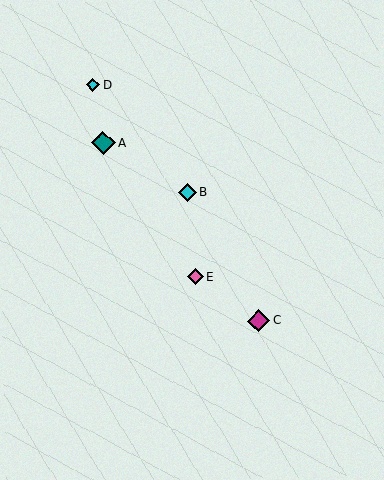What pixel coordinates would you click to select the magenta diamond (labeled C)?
Click at (258, 321) to select the magenta diamond C.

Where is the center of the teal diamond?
The center of the teal diamond is at (103, 143).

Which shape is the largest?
The teal diamond (labeled A) is the largest.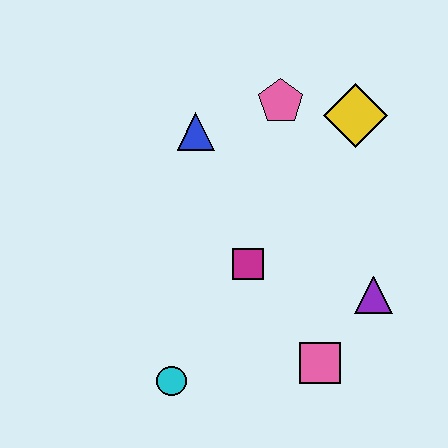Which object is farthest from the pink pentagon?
The cyan circle is farthest from the pink pentagon.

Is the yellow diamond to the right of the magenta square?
Yes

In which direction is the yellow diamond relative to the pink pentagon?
The yellow diamond is to the right of the pink pentagon.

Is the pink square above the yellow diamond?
No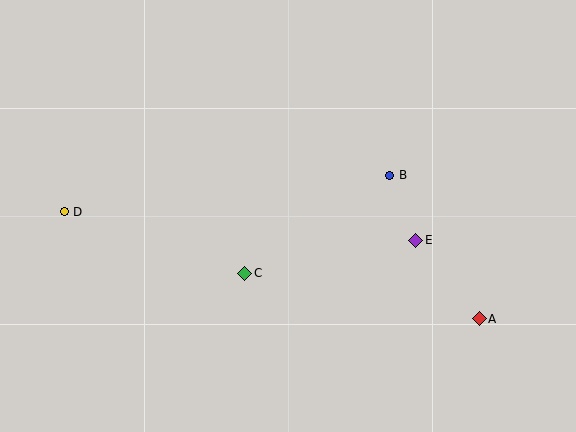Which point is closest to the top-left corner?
Point D is closest to the top-left corner.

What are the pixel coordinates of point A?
Point A is at (479, 319).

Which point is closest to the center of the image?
Point C at (245, 273) is closest to the center.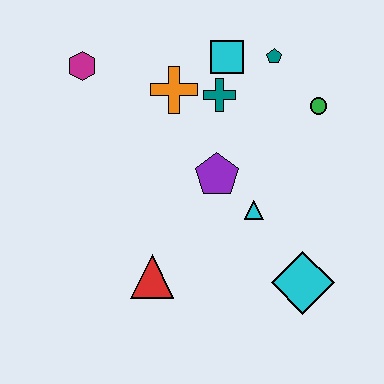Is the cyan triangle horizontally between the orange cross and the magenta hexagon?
No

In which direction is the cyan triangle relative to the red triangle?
The cyan triangle is to the right of the red triangle.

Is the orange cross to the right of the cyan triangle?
No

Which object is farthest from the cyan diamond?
The magenta hexagon is farthest from the cyan diamond.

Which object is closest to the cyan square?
The teal cross is closest to the cyan square.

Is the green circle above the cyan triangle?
Yes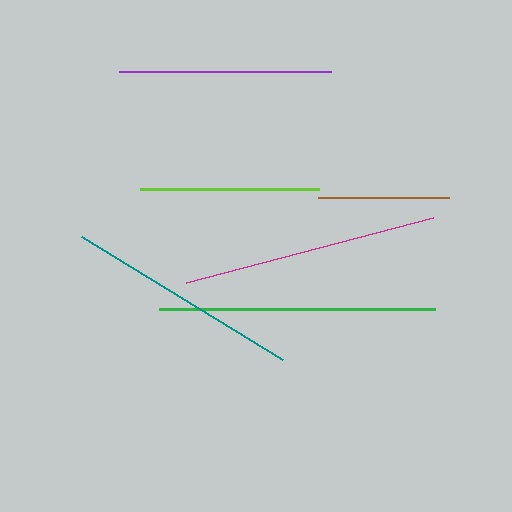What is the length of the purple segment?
The purple segment is approximately 212 pixels long.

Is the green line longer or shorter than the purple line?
The green line is longer than the purple line.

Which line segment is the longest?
The green line is the longest at approximately 276 pixels.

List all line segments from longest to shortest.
From longest to shortest: green, magenta, teal, purple, lime, brown.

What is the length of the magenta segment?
The magenta segment is approximately 256 pixels long.